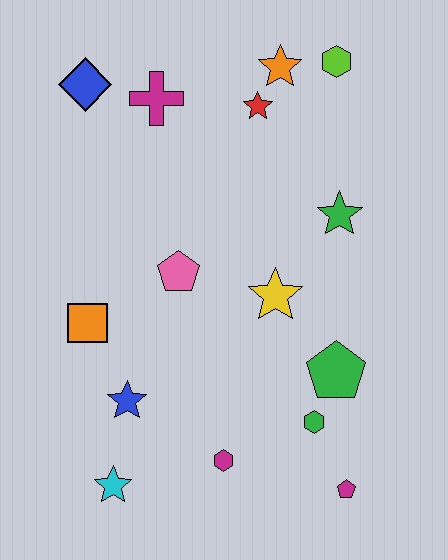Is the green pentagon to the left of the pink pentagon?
No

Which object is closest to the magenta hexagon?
The green hexagon is closest to the magenta hexagon.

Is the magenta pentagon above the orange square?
No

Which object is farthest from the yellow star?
The blue diamond is farthest from the yellow star.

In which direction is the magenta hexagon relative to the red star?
The magenta hexagon is below the red star.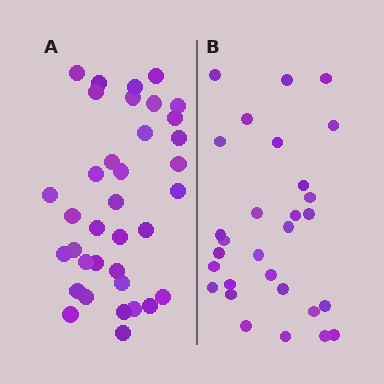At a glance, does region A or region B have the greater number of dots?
Region A (the left region) has more dots.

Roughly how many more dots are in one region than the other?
Region A has roughly 8 or so more dots than region B.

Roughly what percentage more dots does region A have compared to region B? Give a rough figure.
About 25% more.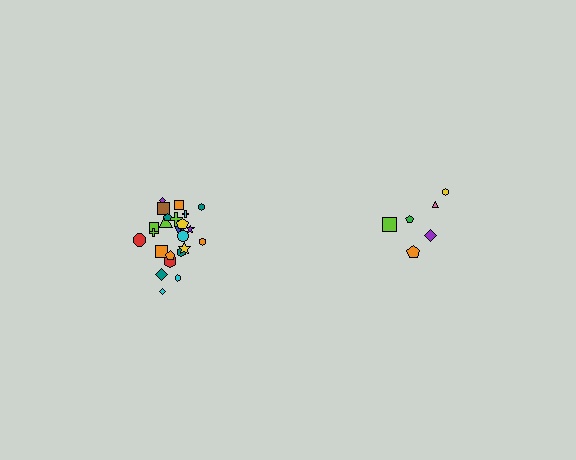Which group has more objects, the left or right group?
The left group.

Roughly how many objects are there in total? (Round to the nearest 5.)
Roughly 30 objects in total.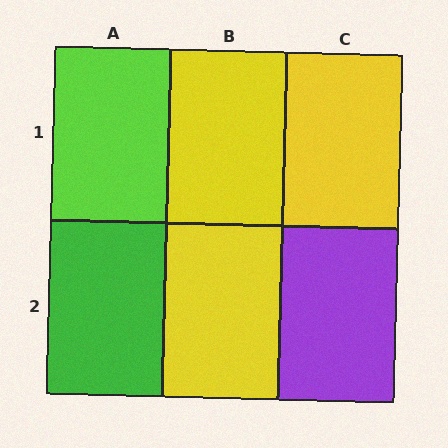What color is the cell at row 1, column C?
Yellow.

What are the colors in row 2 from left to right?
Green, yellow, purple.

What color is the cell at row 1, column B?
Yellow.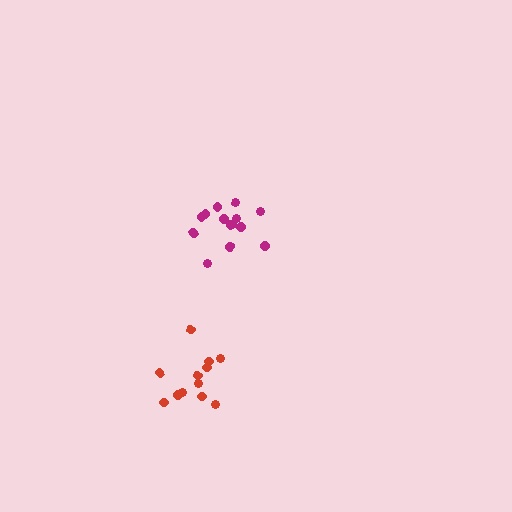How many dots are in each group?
Group 1: 12 dots, Group 2: 14 dots (26 total).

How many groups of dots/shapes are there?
There are 2 groups.